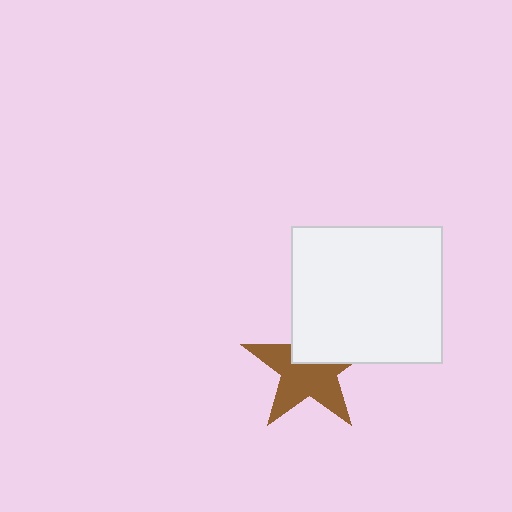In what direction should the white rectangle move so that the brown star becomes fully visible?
The white rectangle should move up. That is the shortest direction to clear the overlap and leave the brown star fully visible.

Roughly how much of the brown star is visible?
About half of it is visible (roughly 62%).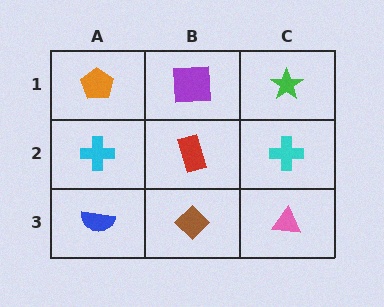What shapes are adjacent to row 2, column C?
A green star (row 1, column C), a pink triangle (row 3, column C), a red rectangle (row 2, column B).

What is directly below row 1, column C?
A cyan cross.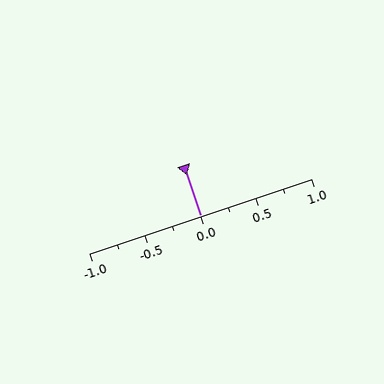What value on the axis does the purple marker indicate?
The marker indicates approximately 0.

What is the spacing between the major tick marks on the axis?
The major ticks are spaced 0.5 apart.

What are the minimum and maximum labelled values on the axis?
The axis runs from -1.0 to 1.0.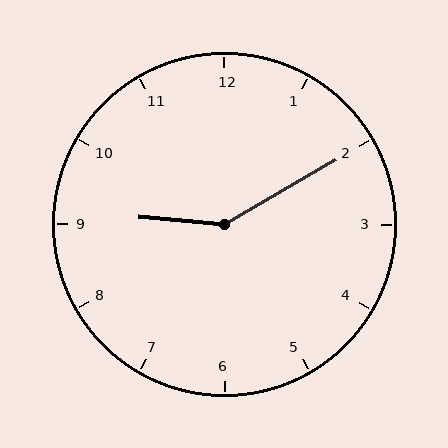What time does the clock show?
9:10.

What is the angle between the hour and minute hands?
Approximately 145 degrees.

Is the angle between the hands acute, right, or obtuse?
It is obtuse.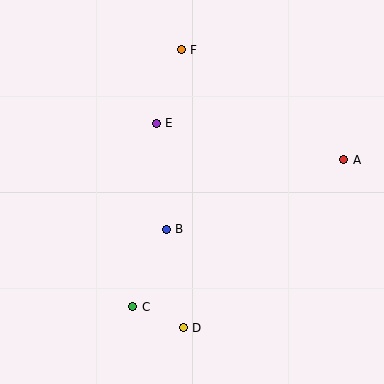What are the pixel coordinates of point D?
Point D is at (183, 328).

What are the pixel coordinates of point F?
Point F is at (181, 50).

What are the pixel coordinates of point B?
Point B is at (166, 229).